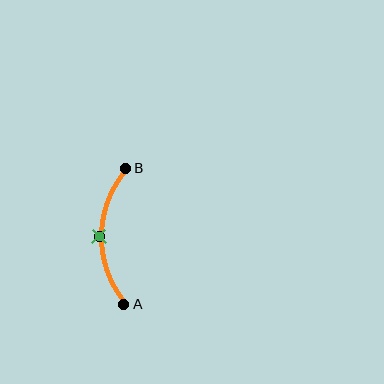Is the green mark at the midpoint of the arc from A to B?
Yes. The green mark lies on the arc at equal arc-length from both A and B — it is the arc midpoint.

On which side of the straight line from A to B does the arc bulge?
The arc bulges to the left of the straight line connecting A and B.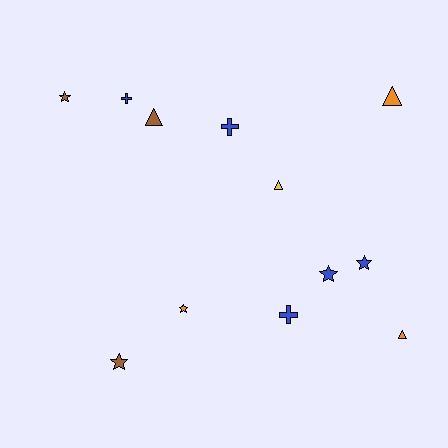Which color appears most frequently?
Blue, with 5 objects.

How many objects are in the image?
There are 12 objects.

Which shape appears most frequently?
Star, with 5 objects.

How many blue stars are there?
There are 2 blue stars.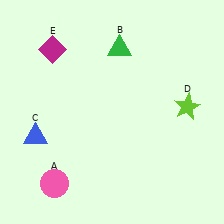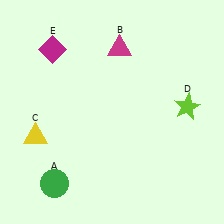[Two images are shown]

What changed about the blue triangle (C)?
In Image 1, C is blue. In Image 2, it changed to yellow.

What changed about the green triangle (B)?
In Image 1, B is green. In Image 2, it changed to magenta.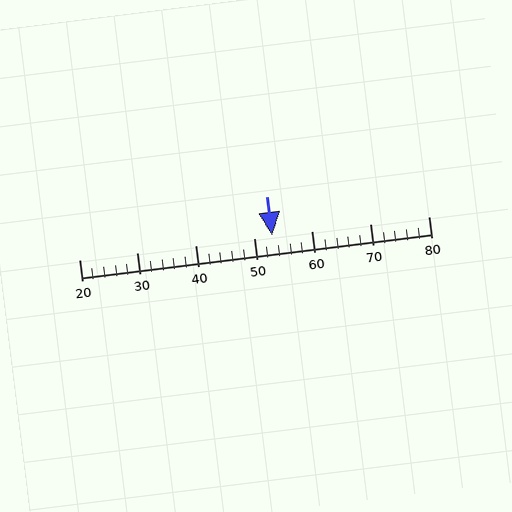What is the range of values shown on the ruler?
The ruler shows values from 20 to 80.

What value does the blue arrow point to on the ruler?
The blue arrow points to approximately 53.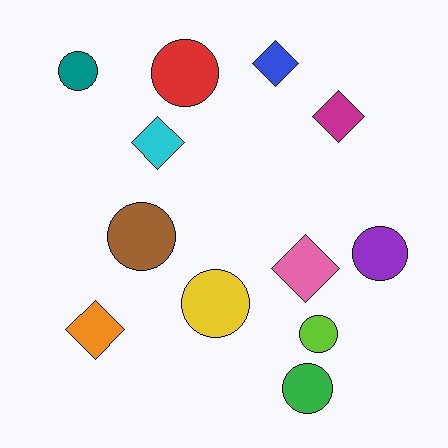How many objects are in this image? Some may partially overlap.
There are 12 objects.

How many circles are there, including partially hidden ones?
There are 7 circles.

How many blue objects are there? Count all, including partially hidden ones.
There is 1 blue object.